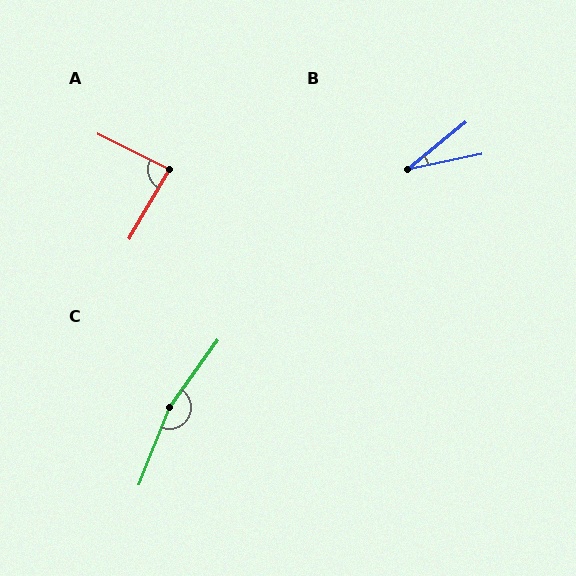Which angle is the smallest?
B, at approximately 27 degrees.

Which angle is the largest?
C, at approximately 166 degrees.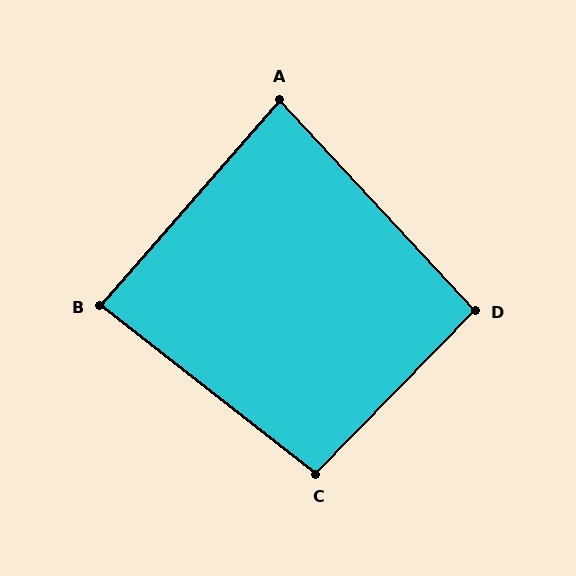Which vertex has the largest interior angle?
C, at approximately 96 degrees.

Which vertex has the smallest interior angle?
A, at approximately 84 degrees.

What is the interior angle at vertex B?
Approximately 87 degrees (approximately right).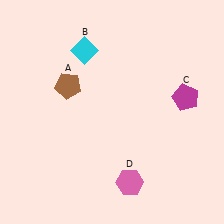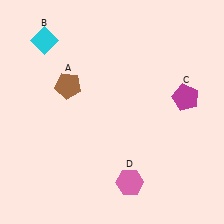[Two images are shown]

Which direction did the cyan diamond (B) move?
The cyan diamond (B) moved left.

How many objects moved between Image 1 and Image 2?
1 object moved between the two images.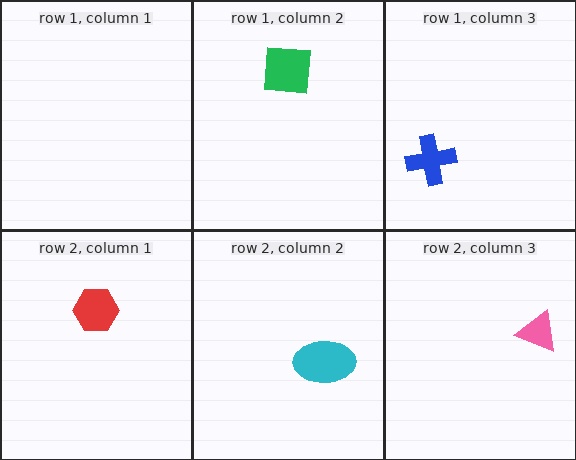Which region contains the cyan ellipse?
The row 2, column 2 region.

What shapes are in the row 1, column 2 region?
The green square.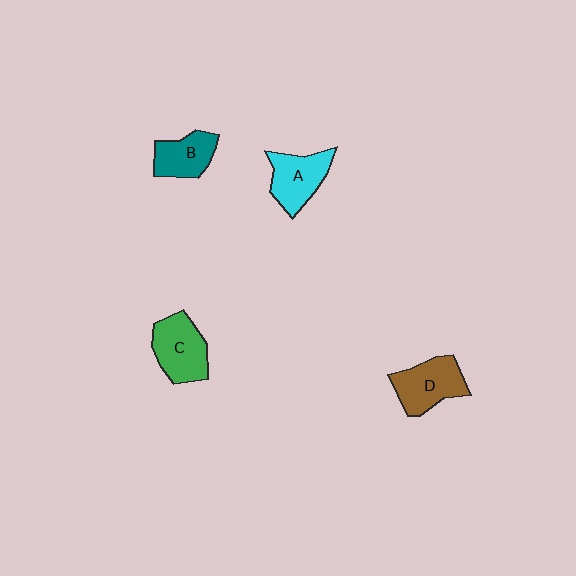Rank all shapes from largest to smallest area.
From largest to smallest: C (green), D (brown), A (cyan), B (teal).